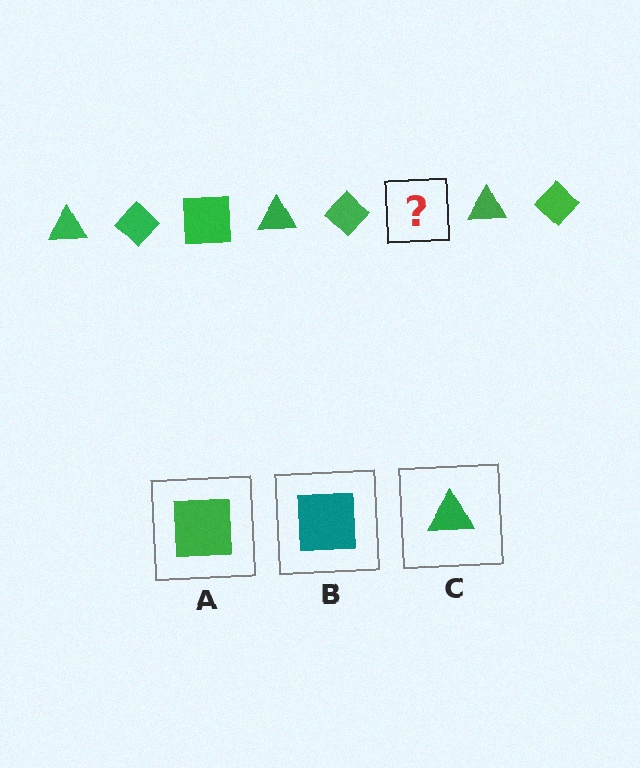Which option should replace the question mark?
Option A.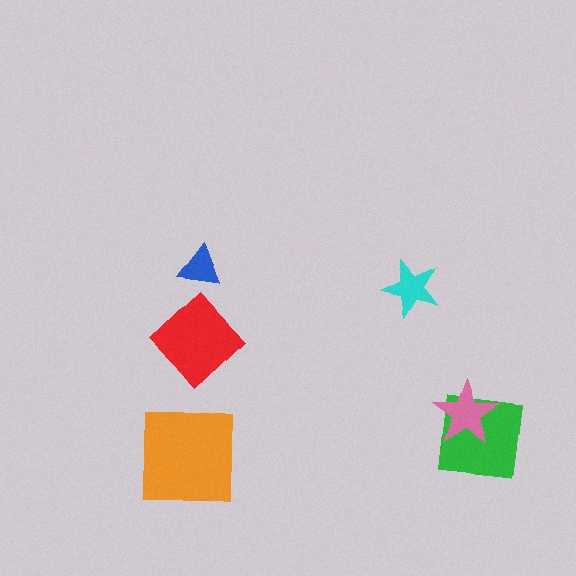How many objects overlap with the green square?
1 object overlaps with the green square.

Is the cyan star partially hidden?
No, no other shape covers it.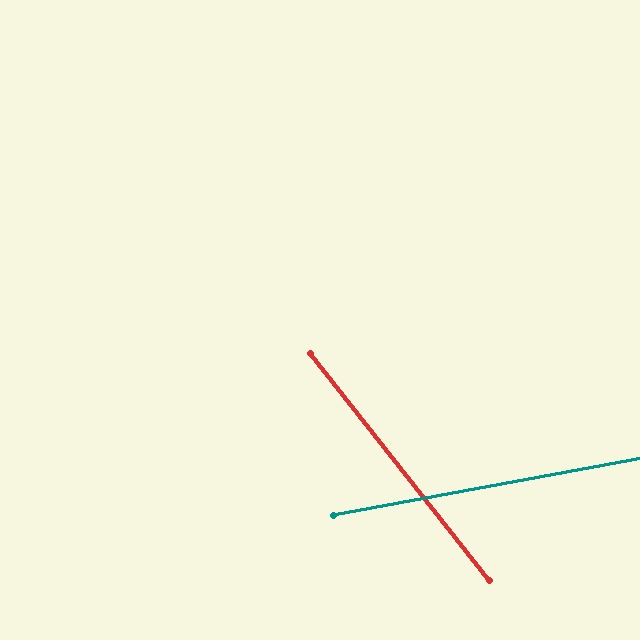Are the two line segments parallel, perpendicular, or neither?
Neither parallel nor perpendicular — they differ by about 62°.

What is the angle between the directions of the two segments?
Approximately 62 degrees.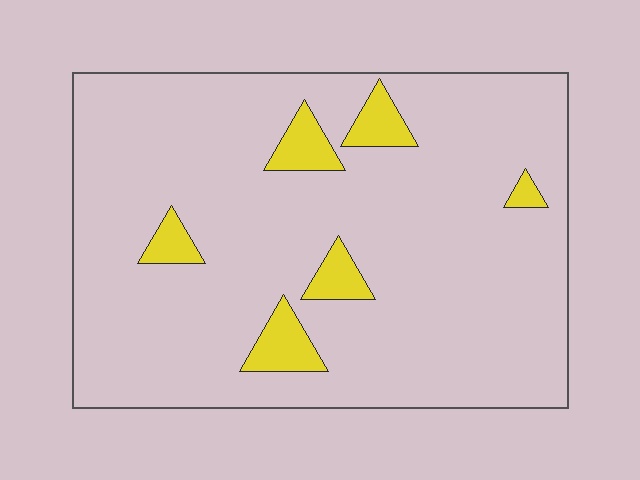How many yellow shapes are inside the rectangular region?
6.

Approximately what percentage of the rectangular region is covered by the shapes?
Approximately 10%.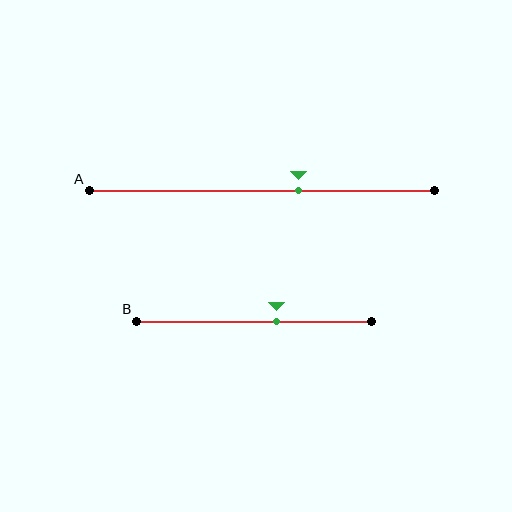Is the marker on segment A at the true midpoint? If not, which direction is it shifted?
No, the marker on segment A is shifted to the right by about 10% of the segment length.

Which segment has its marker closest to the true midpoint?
Segment B has its marker closest to the true midpoint.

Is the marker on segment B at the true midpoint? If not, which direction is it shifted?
No, the marker on segment B is shifted to the right by about 10% of the segment length.